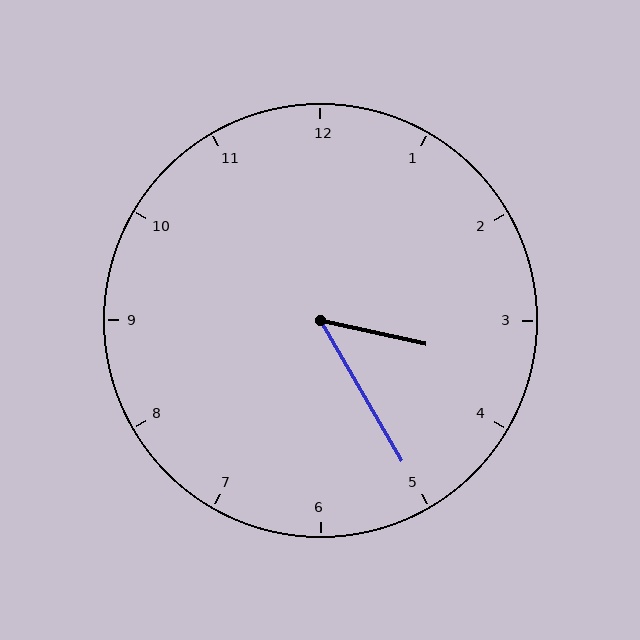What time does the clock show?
3:25.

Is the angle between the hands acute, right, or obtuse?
It is acute.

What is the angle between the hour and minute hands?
Approximately 48 degrees.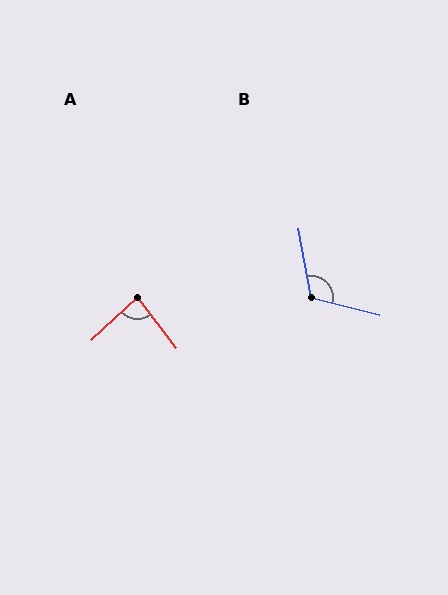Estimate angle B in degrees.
Approximately 114 degrees.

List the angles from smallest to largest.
A (85°), B (114°).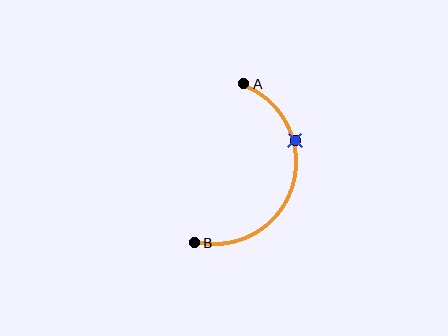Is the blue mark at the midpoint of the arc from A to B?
No. The blue mark lies on the arc but is closer to endpoint A. The arc midpoint would be at the point on the curve equidistant along the arc from both A and B.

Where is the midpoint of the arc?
The arc midpoint is the point on the curve farthest from the straight line joining A and B. It sits to the right of that line.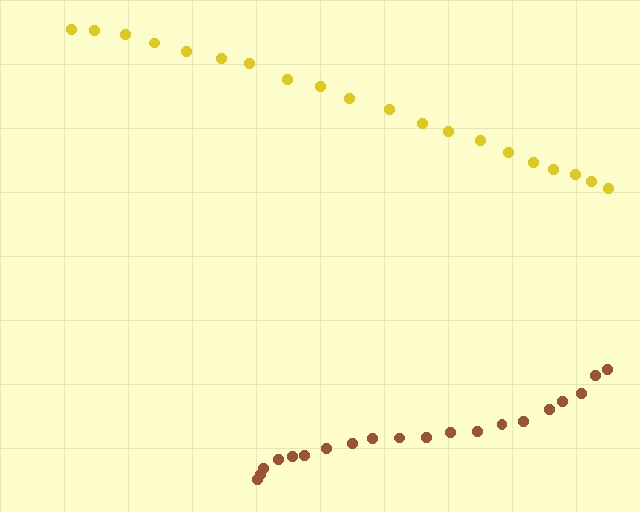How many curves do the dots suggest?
There are 2 distinct paths.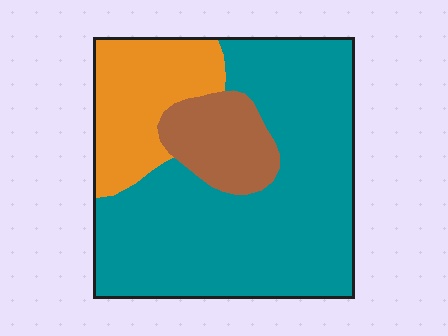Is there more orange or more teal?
Teal.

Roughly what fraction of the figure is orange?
Orange covers about 20% of the figure.